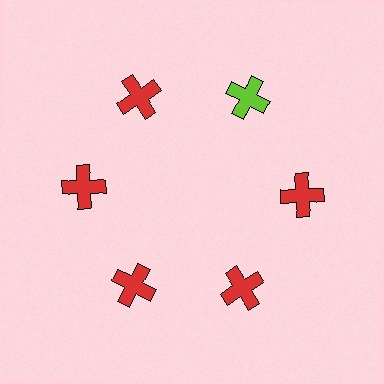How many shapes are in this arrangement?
There are 6 shapes arranged in a ring pattern.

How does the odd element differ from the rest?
It has a different color: lime instead of red.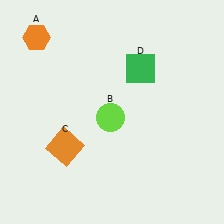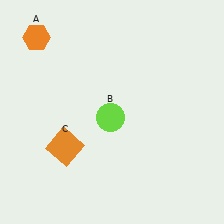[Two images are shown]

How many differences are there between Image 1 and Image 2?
There is 1 difference between the two images.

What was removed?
The green square (D) was removed in Image 2.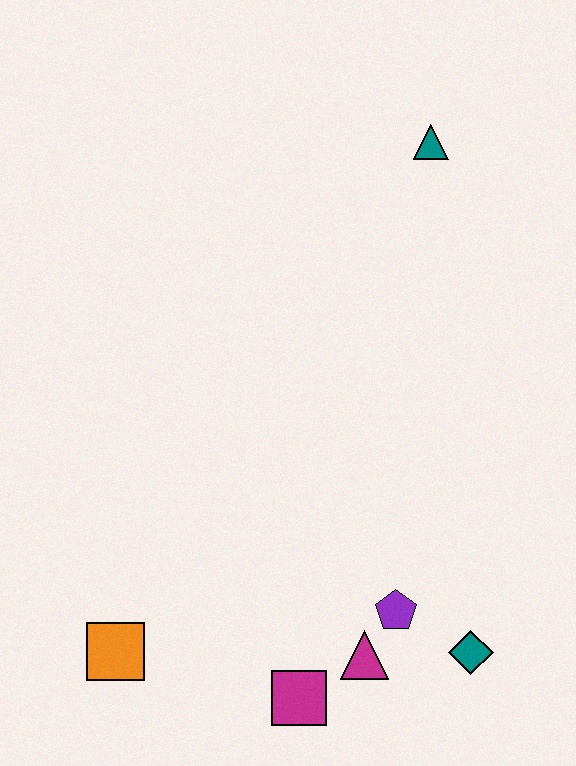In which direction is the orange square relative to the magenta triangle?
The orange square is to the left of the magenta triangle.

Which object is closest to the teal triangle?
The purple pentagon is closest to the teal triangle.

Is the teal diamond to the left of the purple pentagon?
No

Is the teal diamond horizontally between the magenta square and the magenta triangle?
No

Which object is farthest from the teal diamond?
The teal triangle is farthest from the teal diamond.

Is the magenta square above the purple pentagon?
No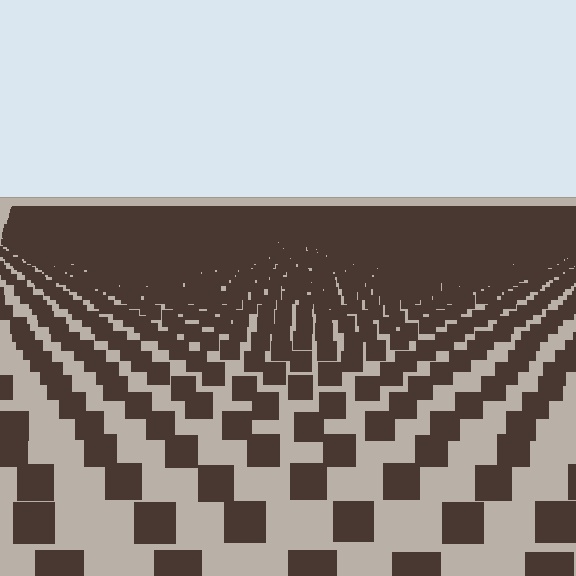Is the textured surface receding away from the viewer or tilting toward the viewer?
The surface is receding away from the viewer. Texture elements get smaller and denser toward the top.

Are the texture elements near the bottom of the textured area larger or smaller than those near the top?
Larger. Near the bottom, elements are closer to the viewer and appear at a bigger on-screen size.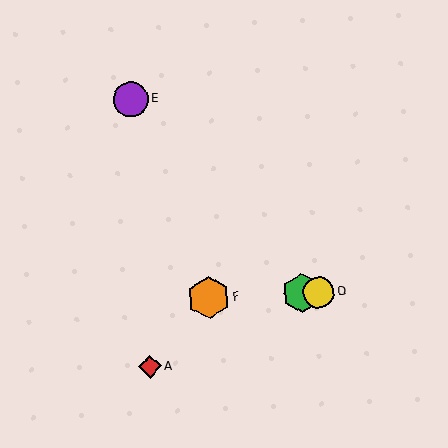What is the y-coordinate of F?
Object F is at y≈297.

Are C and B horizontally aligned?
Yes, both are at y≈293.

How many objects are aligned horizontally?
4 objects (B, C, D, F) are aligned horizontally.